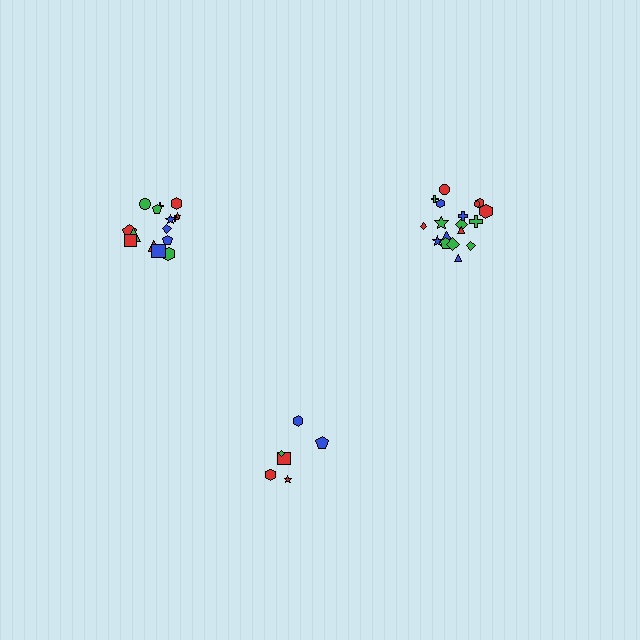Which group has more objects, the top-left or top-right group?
The top-right group.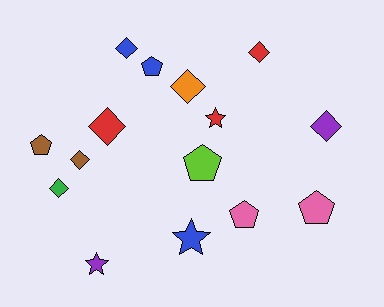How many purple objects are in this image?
There are 2 purple objects.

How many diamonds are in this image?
There are 7 diamonds.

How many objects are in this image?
There are 15 objects.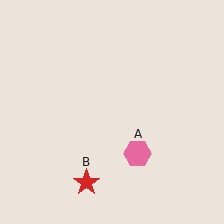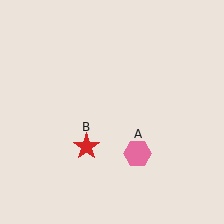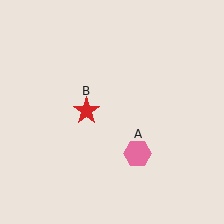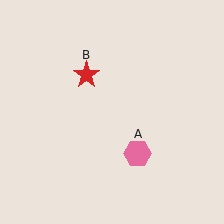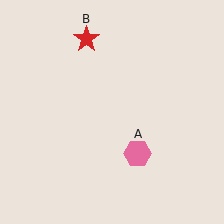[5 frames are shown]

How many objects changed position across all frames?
1 object changed position: red star (object B).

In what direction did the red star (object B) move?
The red star (object B) moved up.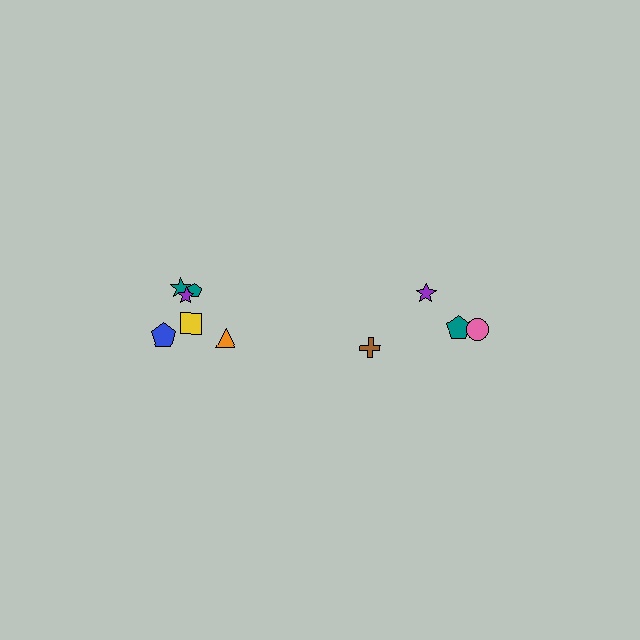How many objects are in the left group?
There are 6 objects.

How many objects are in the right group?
There are 4 objects.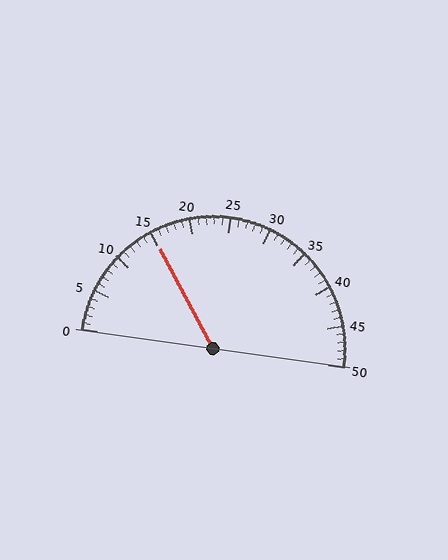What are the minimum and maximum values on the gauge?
The gauge ranges from 0 to 50.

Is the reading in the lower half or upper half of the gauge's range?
The reading is in the lower half of the range (0 to 50).